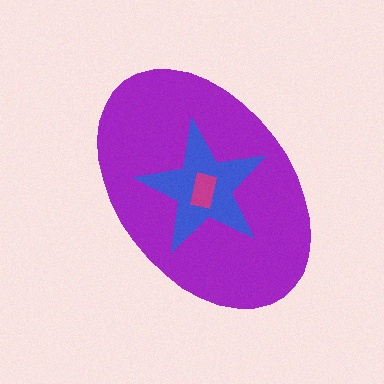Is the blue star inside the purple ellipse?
Yes.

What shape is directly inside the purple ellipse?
The blue star.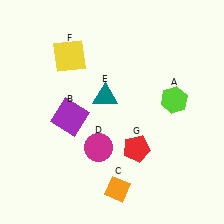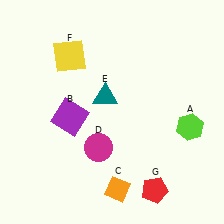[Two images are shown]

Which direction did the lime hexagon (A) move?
The lime hexagon (A) moved down.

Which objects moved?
The objects that moved are: the lime hexagon (A), the red pentagon (G).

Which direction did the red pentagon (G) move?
The red pentagon (G) moved down.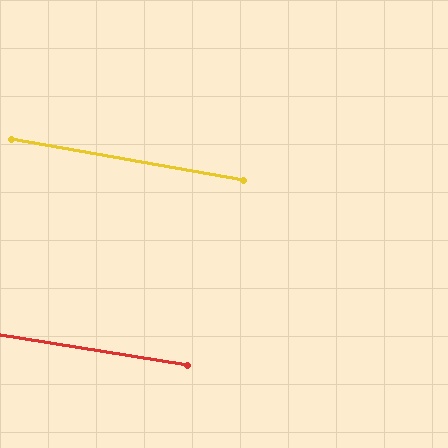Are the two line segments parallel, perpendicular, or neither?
Parallel — their directions differ by only 0.9°.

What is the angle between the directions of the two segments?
Approximately 1 degree.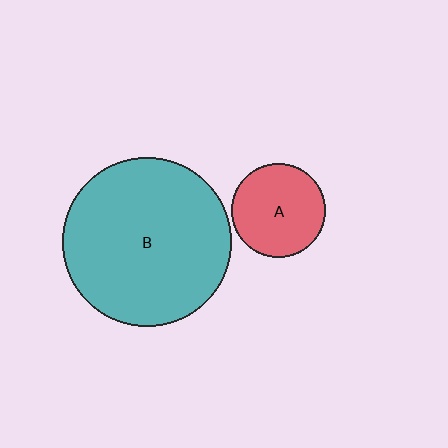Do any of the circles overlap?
No, none of the circles overlap.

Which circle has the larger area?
Circle B (teal).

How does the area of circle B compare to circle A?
Approximately 3.2 times.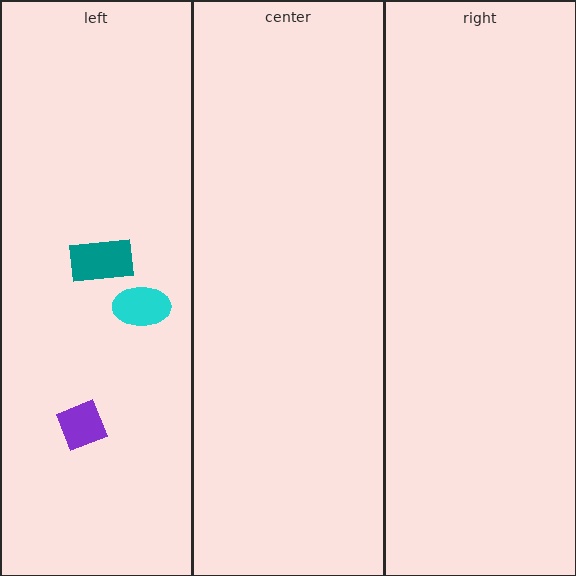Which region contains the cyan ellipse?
The left region.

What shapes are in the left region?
The cyan ellipse, the teal rectangle, the purple square.